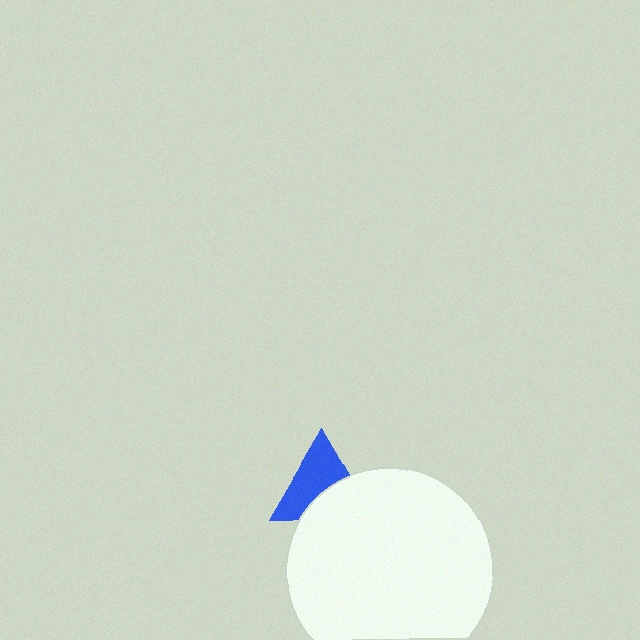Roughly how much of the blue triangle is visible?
About half of it is visible (roughly 60%).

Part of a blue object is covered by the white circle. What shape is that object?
It is a triangle.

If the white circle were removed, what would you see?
You would see the complete blue triangle.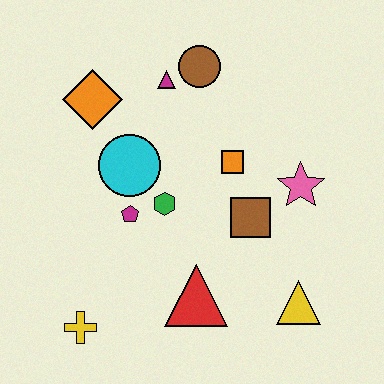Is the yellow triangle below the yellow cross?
No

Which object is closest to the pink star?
The brown square is closest to the pink star.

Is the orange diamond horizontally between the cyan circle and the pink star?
No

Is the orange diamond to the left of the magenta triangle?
Yes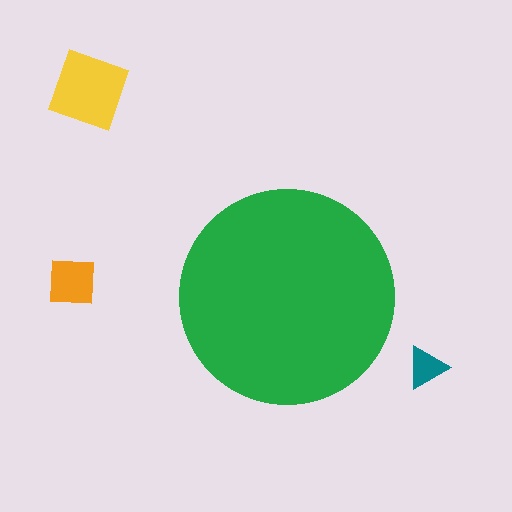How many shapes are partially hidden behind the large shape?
0 shapes are partially hidden.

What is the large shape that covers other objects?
A green circle.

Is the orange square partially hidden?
No, the orange square is fully visible.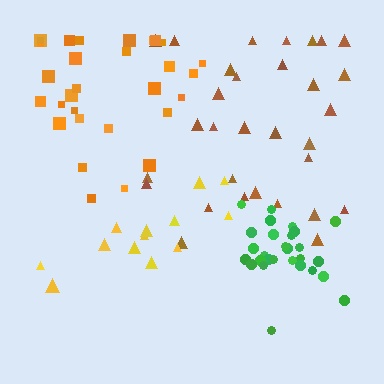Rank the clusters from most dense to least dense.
green, brown, orange, yellow.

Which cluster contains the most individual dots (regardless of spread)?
Brown (33).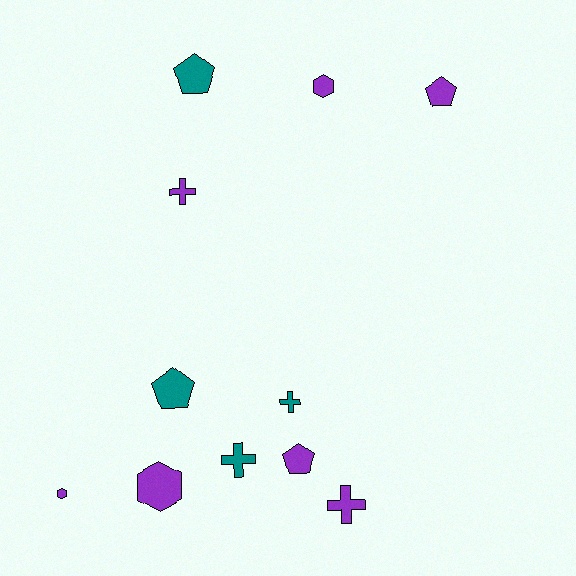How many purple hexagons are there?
There are 3 purple hexagons.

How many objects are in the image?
There are 11 objects.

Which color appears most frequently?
Purple, with 7 objects.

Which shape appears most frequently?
Pentagon, with 4 objects.